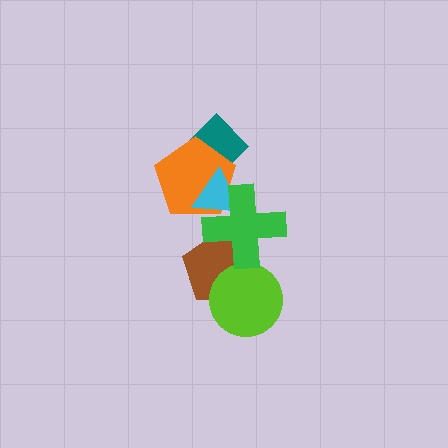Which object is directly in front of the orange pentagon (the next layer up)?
The cyan triangle is directly in front of the orange pentagon.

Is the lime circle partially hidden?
No, no other shape covers it.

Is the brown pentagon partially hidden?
Yes, it is partially covered by another shape.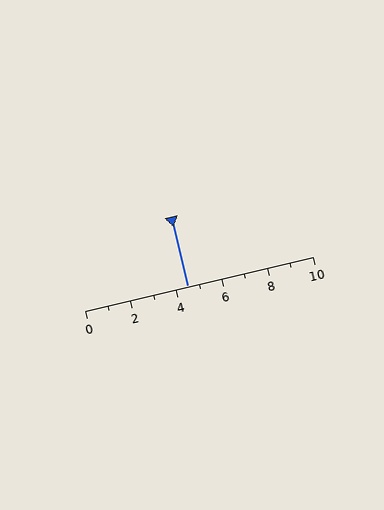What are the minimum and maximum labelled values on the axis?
The axis runs from 0 to 10.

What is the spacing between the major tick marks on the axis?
The major ticks are spaced 2 apart.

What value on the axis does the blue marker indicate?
The marker indicates approximately 4.5.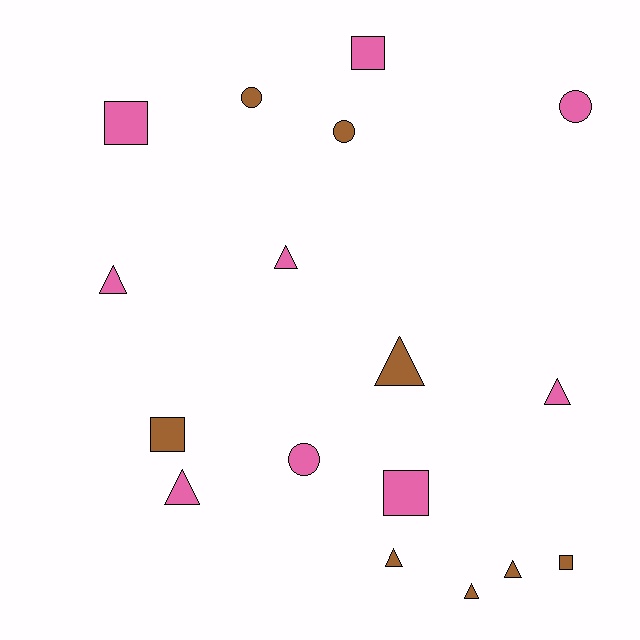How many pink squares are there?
There are 3 pink squares.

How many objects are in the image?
There are 17 objects.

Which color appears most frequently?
Pink, with 9 objects.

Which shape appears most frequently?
Triangle, with 8 objects.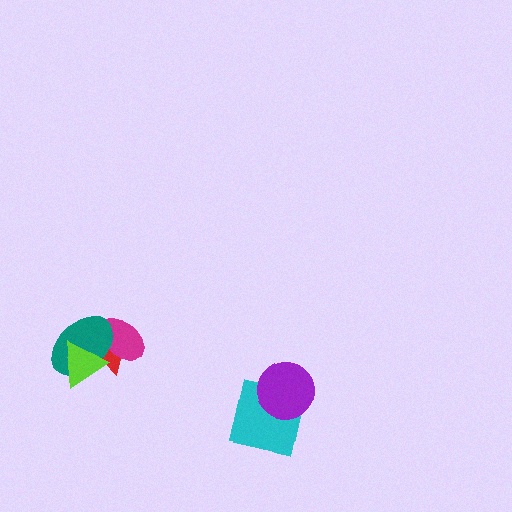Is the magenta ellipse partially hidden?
Yes, it is partially covered by another shape.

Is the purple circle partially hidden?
No, no other shape covers it.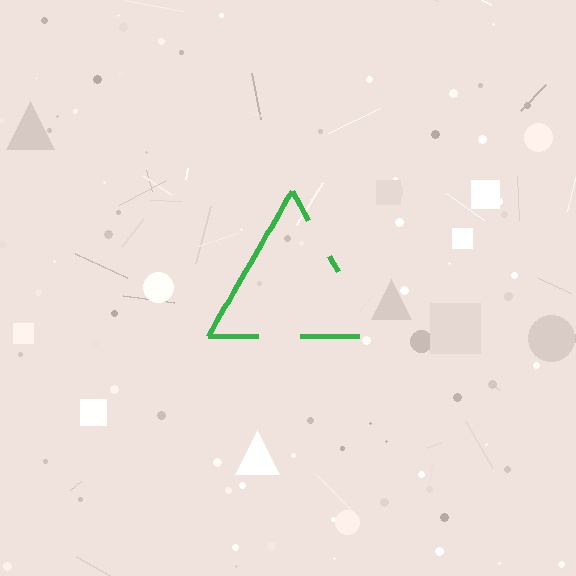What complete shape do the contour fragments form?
The contour fragments form a triangle.